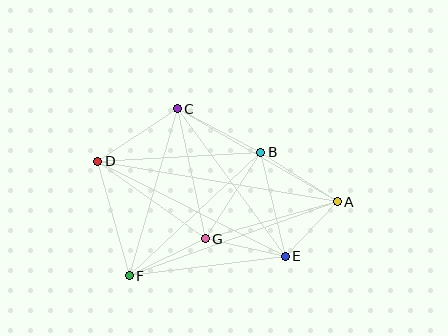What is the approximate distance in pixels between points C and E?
The distance between C and E is approximately 183 pixels.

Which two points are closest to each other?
Points A and E are closest to each other.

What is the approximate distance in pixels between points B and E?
The distance between B and E is approximately 107 pixels.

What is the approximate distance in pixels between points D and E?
The distance between D and E is approximately 211 pixels.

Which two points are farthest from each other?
Points A and D are farthest from each other.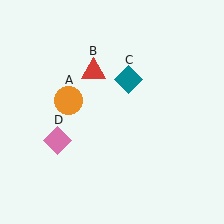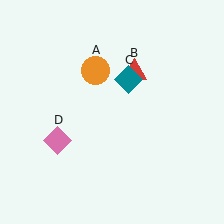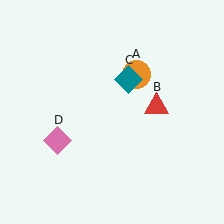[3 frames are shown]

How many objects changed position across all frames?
2 objects changed position: orange circle (object A), red triangle (object B).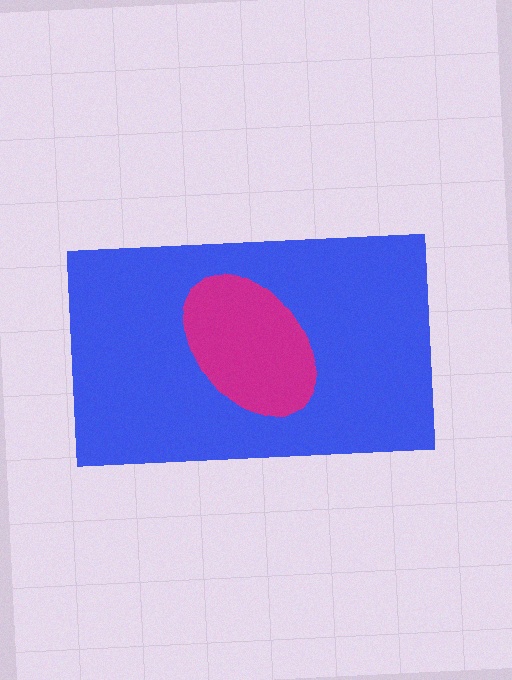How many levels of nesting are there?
2.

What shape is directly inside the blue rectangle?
The magenta ellipse.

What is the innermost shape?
The magenta ellipse.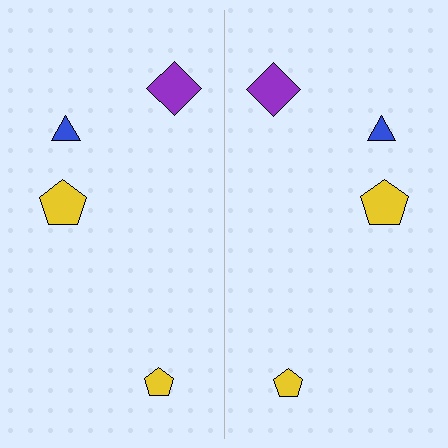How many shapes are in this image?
There are 8 shapes in this image.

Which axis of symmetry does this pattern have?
The pattern has a vertical axis of symmetry running through the center of the image.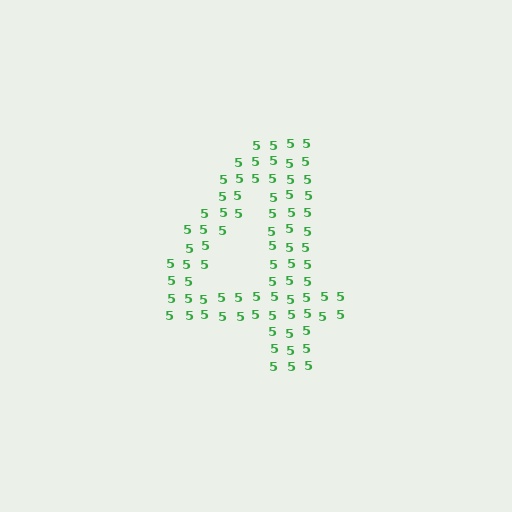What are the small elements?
The small elements are digit 5's.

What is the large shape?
The large shape is the digit 4.